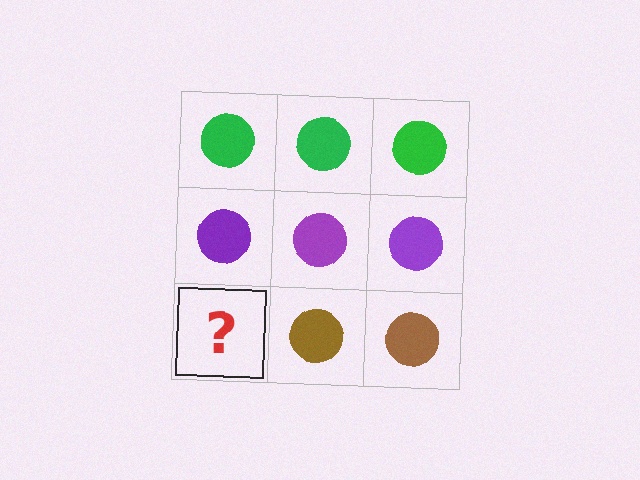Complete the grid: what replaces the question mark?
The question mark should be replaced with a brown circle.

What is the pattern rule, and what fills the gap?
The rule is that each row has a consistent color. The gap should be filled with a brown circle.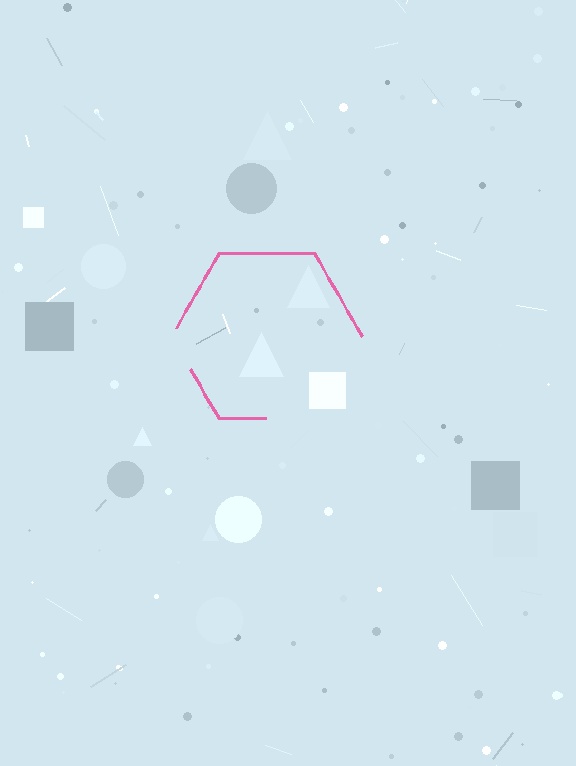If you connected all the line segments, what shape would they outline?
They would outline a hexagon.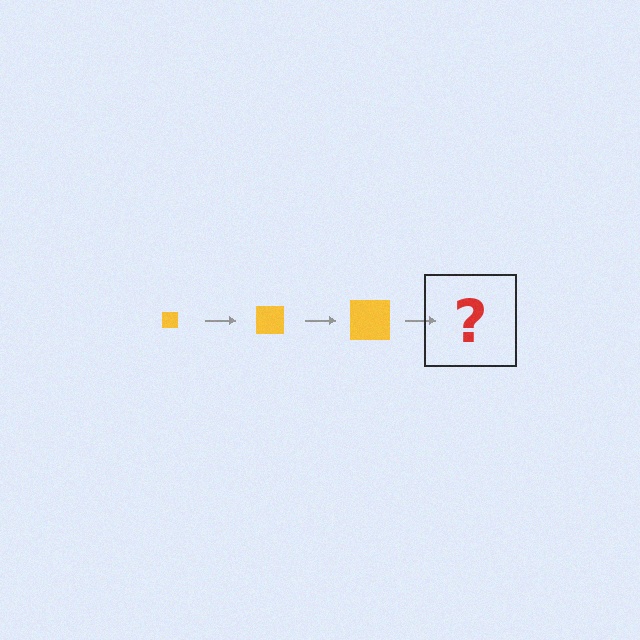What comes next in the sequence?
The next element should be a yellow square, larger than the previous one.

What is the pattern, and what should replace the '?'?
The pattern is that the square gets progressively larger each step. The '?' should be a yellow square, larger than the previous one.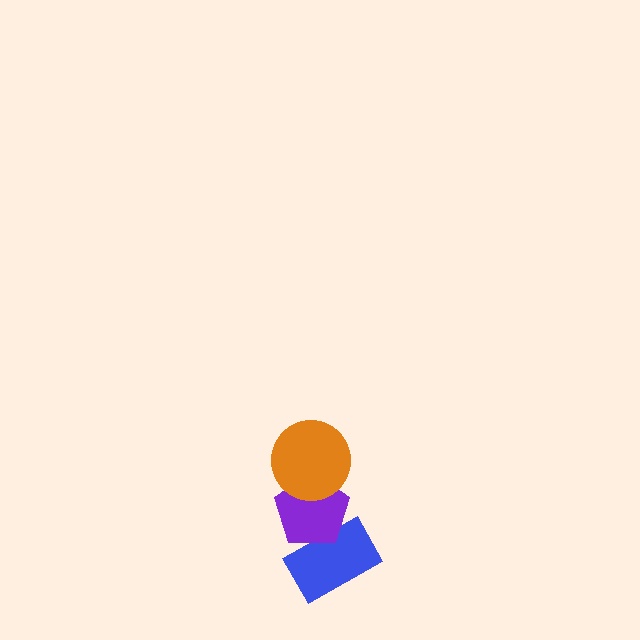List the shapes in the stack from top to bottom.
From top to bottom: the orange circle, the purple pentagon, the blue rectangle.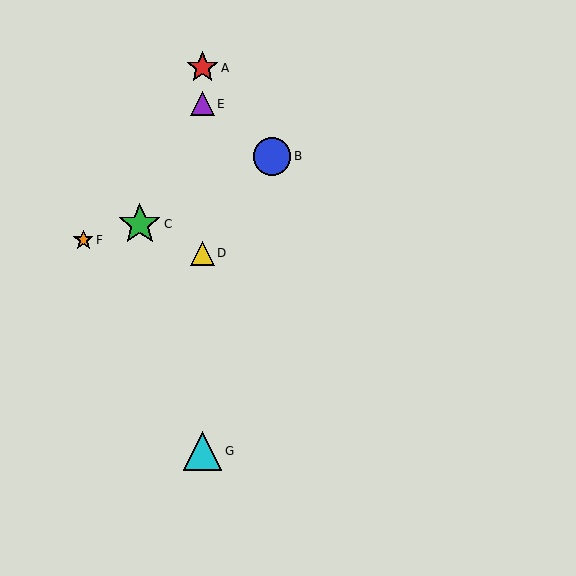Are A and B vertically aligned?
No, A is at x≈203 and B is at x≈272.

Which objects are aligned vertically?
Objects A, D, E, G are aligned vertically.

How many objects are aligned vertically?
4 objects (A, D, E, G) are aligned vertically.